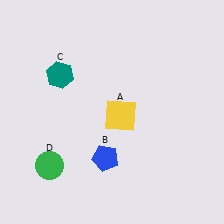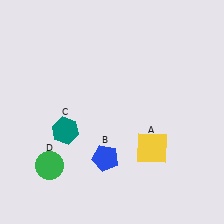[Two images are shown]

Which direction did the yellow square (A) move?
The yellow square (A) moved down.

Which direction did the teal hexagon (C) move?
The teal hexagon (C) moved down.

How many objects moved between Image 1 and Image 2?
2 objects moved between the two images.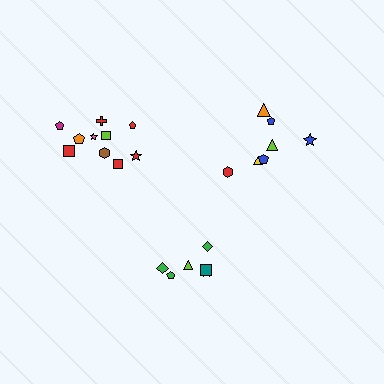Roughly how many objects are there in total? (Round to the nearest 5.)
Roughly 25 objects in total.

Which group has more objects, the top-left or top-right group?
The top-left group.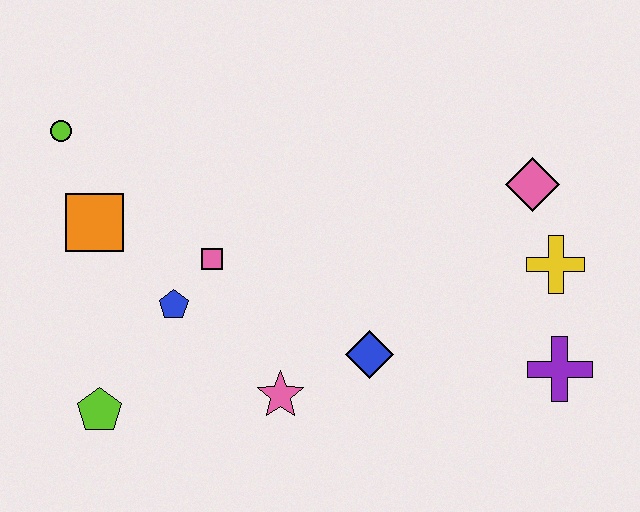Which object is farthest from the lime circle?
The purple cross is farthest from the lime circle.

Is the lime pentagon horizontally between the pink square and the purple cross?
No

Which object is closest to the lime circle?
The orange square is closest to the lime circle.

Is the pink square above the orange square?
No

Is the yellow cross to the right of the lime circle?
Yes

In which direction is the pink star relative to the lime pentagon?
The pink star is to the right of the lime pentagon.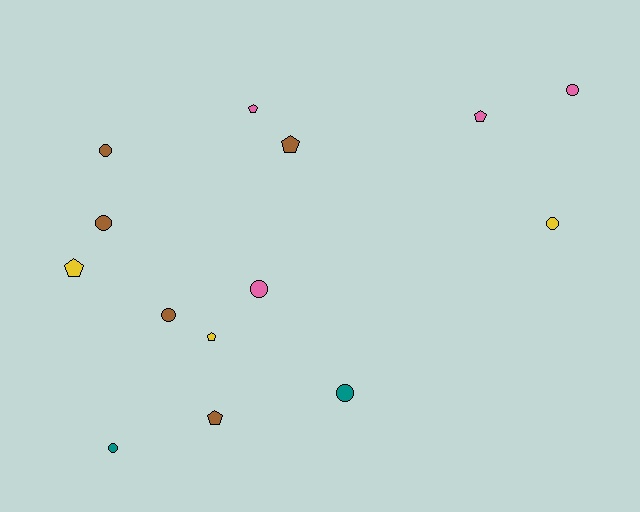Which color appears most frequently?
Brown, with 5 objects.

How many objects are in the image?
There are 14 objects.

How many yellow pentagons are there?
There are 2 yellow pentagons.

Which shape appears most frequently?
Circle, with 8 objects.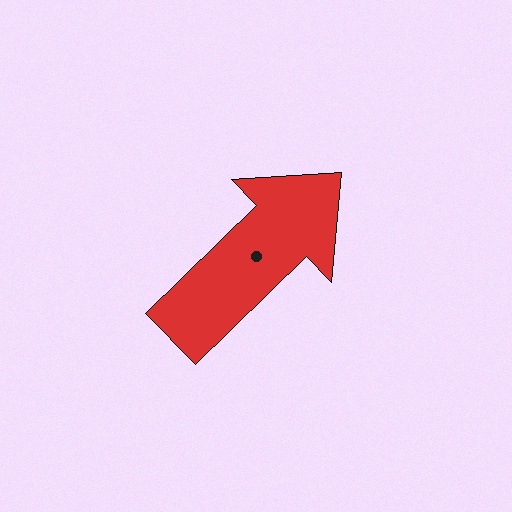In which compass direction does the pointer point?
Northeast.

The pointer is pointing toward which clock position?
Roughly 2 o'clock.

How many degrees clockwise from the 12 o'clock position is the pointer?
Approximately 46 degrees.